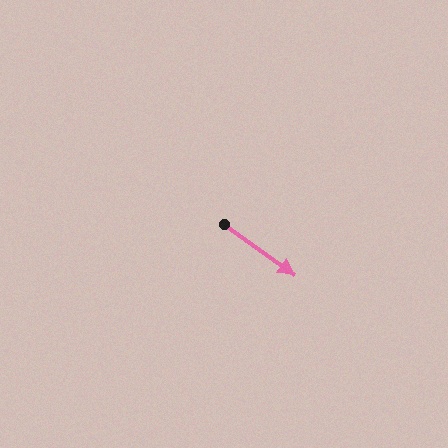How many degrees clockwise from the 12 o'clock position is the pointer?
Approximately 125 degrees.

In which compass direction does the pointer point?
Southeast.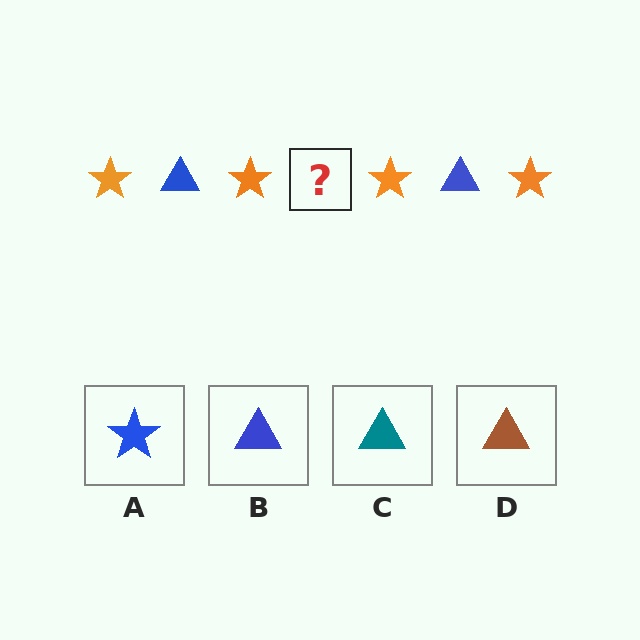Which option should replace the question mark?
Option B.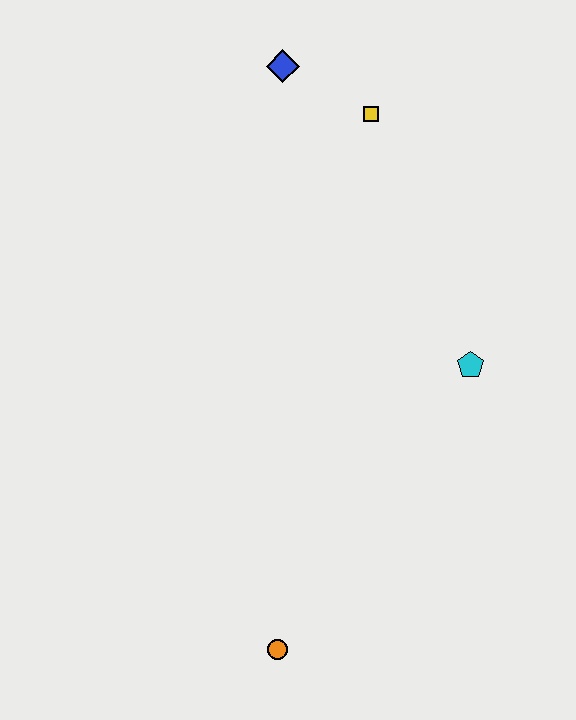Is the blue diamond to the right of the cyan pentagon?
No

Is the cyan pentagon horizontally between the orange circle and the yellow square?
No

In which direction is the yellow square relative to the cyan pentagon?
The yellow square is above the cyan pentagon.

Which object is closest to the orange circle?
The cyan pentagon is closest to the orange circle.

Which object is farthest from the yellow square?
The orange circle is farthest from the yellow square.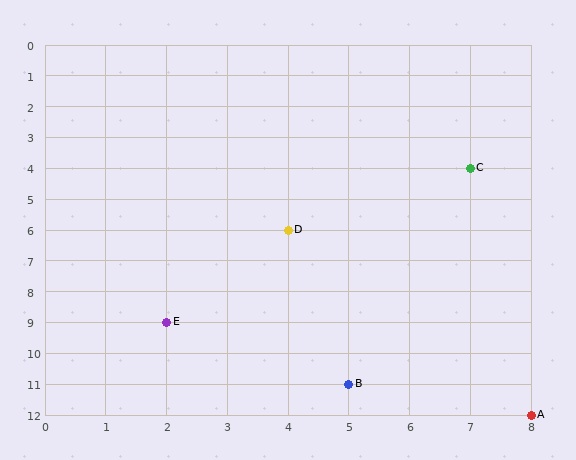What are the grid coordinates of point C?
Point C is at grid coordinates (7, 4).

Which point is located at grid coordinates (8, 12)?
Point A is at (8, 12).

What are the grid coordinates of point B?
Point B is at grid coordinates (5, 11).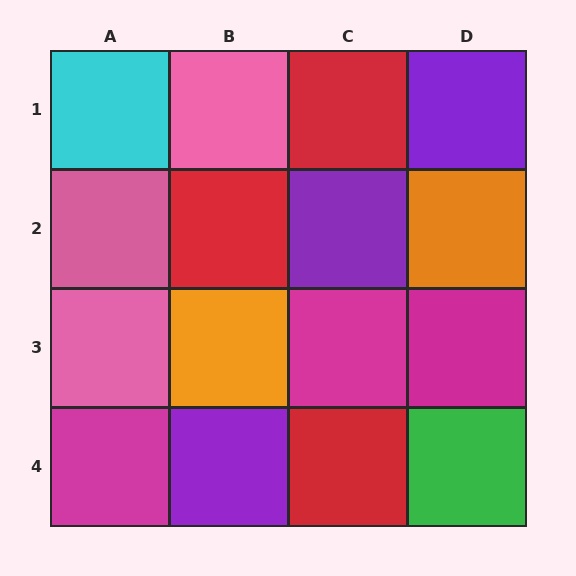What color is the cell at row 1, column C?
Red.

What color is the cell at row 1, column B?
Pink.